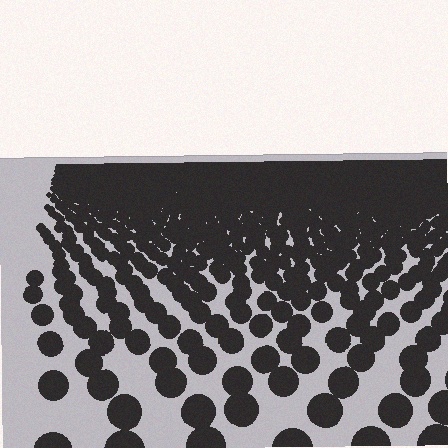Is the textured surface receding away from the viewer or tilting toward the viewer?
The surface is receding away from the viewer. Texture elements get smaller and denser toward the top.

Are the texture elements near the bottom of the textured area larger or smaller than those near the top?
Larger. Near the bottom, elements are closer to the viewer and appear at a bigger on-screen size.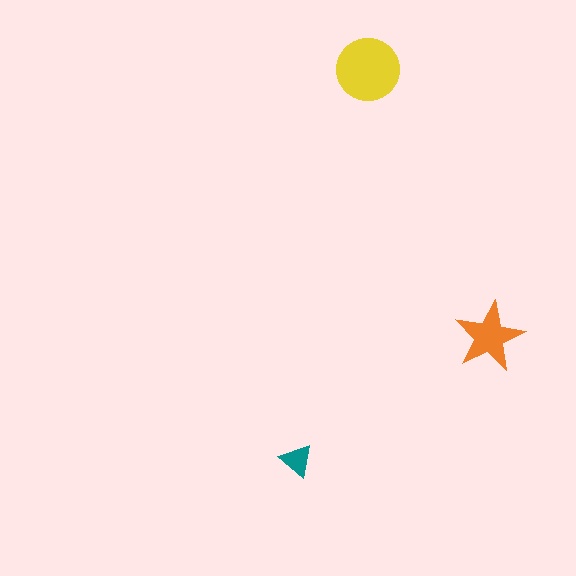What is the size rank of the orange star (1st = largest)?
2nd.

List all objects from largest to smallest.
The yellow circle, the orange star, the teal triangle.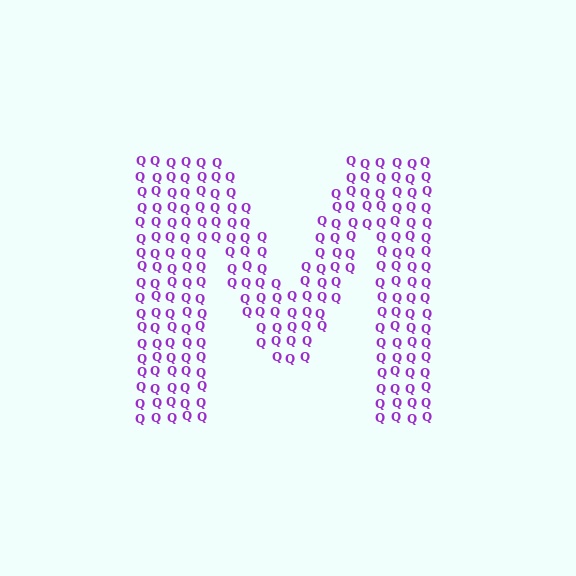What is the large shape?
The large shape is the letter M.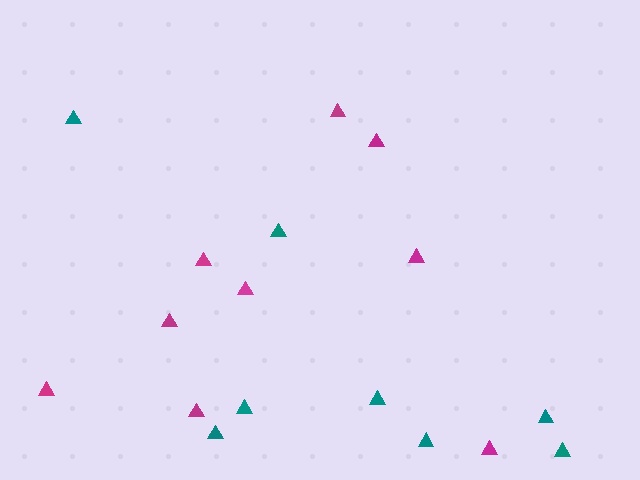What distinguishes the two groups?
There are 2 groups: one group of teal triangles (8) and one group of magenta triangles (9).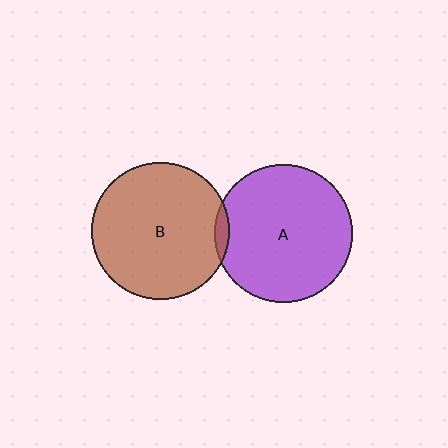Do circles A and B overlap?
Yes.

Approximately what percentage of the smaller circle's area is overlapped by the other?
Approximately 5%.